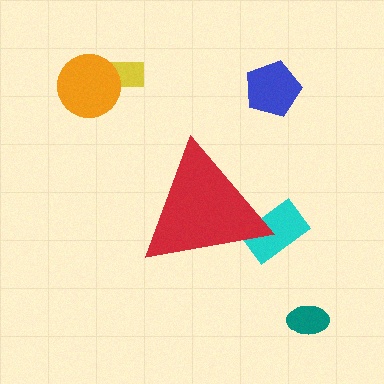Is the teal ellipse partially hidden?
No, the teal ellipse is fully visible.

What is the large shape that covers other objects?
A red triangle.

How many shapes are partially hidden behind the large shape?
1 shape is partially hidden.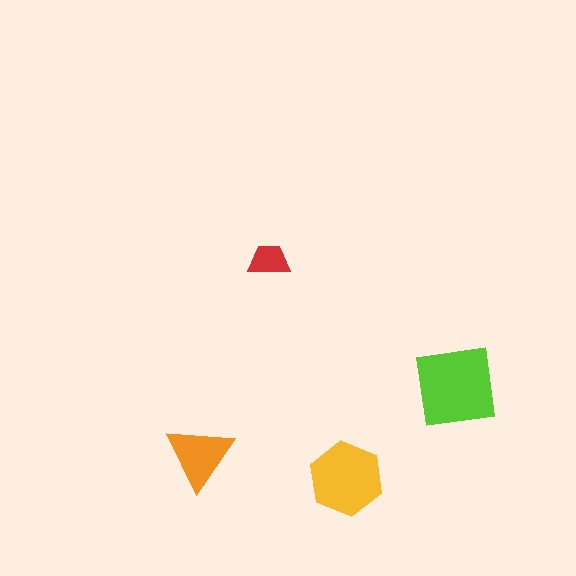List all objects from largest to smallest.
The lime square, the yellow hexagon, the orange triangle, the red trapezoid.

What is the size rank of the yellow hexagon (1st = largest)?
2nd.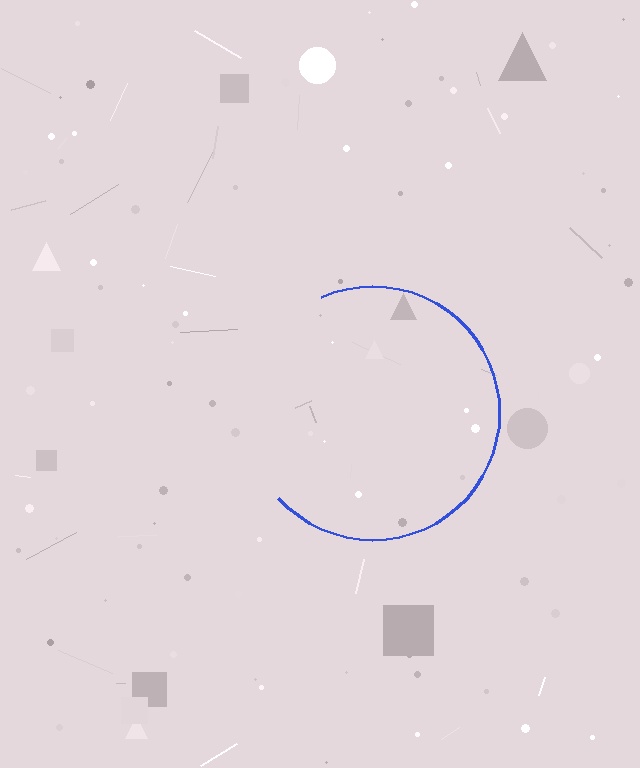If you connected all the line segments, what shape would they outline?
They would outline a circle.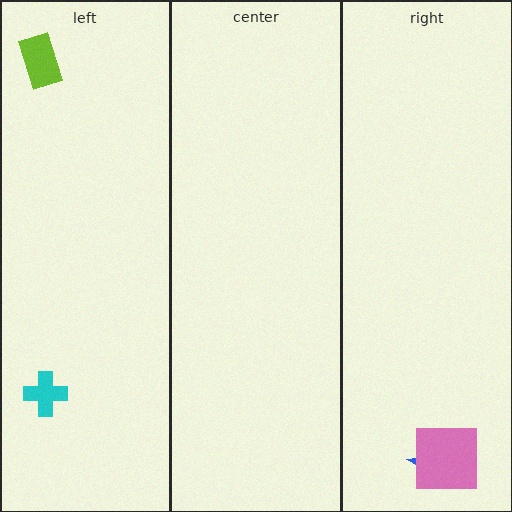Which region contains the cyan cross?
The left region.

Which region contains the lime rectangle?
The left region.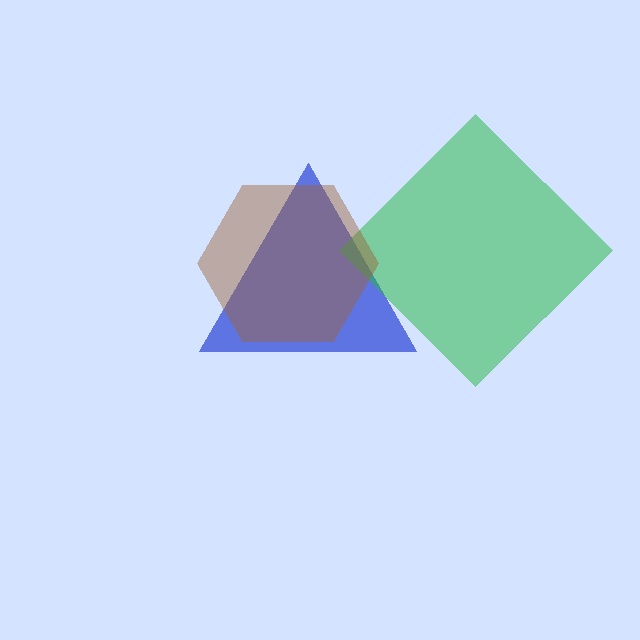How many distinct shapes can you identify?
There are 3 distinct shapes: a blue triangle, a green diamond, a brown hexagon.